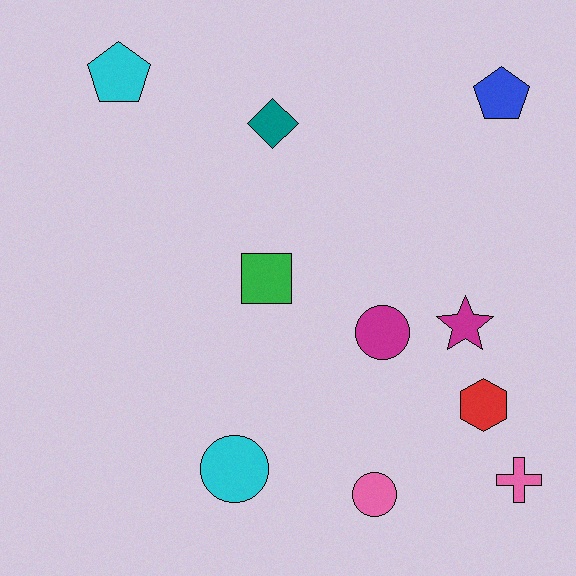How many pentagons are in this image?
There are 2 pentagons.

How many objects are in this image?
There are 10 objects.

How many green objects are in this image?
There is 1 green object.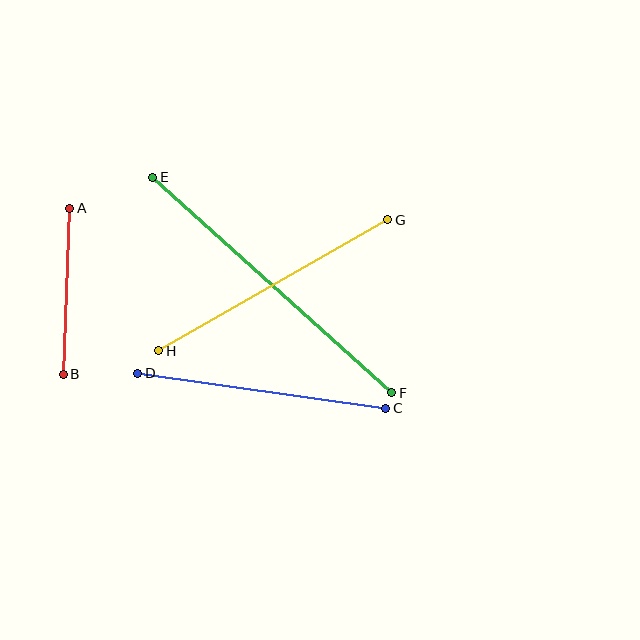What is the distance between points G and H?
The distance is approximately 263 pixels.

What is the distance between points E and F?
The distance is approximately 322 pixels.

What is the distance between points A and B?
The distance is approximately 166 pixels.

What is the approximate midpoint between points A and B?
The midpoint is at approximately (66, 291) pixels.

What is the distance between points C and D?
The distance is approximately 251 pixels.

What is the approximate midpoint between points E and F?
The midpoint is at approximately (272, 285) pixels.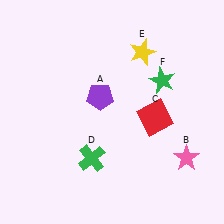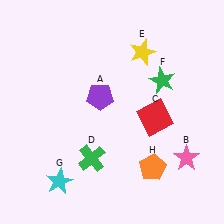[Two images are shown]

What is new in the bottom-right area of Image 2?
An orange pentagon (H) was added in the bottom-right area of Image 2.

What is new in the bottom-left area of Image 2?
A cyan star (G) was added in the bottom-left area of Image 2.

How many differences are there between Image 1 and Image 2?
There are 2 differences between the two images.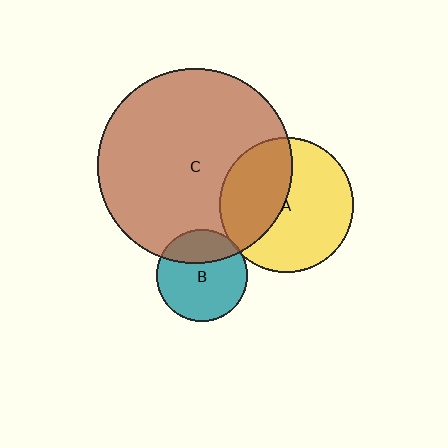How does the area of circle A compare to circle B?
Approximately 2.1 times.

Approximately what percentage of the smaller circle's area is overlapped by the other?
Approximately 30%.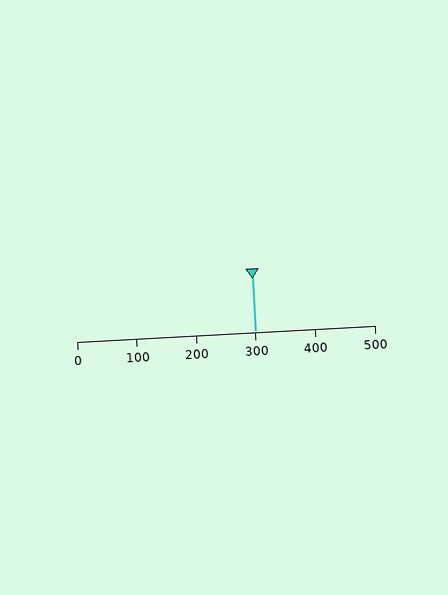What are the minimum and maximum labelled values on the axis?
The axis runs from 0 to 500.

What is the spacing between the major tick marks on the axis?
The major ticks are spaced 100 apart.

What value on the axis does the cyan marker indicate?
The marker indicates approximately 300.